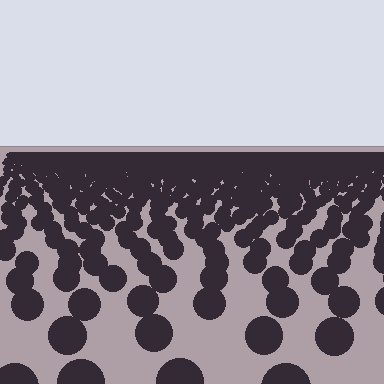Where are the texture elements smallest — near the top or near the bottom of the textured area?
Near the top.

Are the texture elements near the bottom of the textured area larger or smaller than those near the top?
Larger. Near the bottom, elements are closer to the viewer and appear at a bigger on-screen size.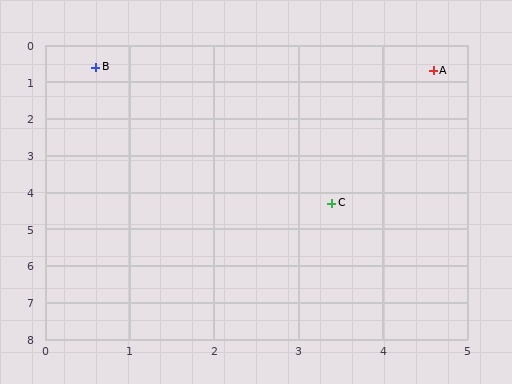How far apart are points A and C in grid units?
Points A and C are about 3.8 grid units apart.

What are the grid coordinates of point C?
Point C is at approximately (3.4, 4.3).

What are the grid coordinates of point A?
Point A is at approximately (4.6, 0.7).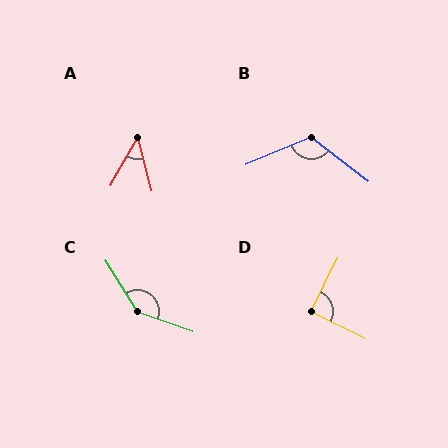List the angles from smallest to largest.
A (44°), D (90°), B (120°), C (141°).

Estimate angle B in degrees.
Approximately 120 degrees.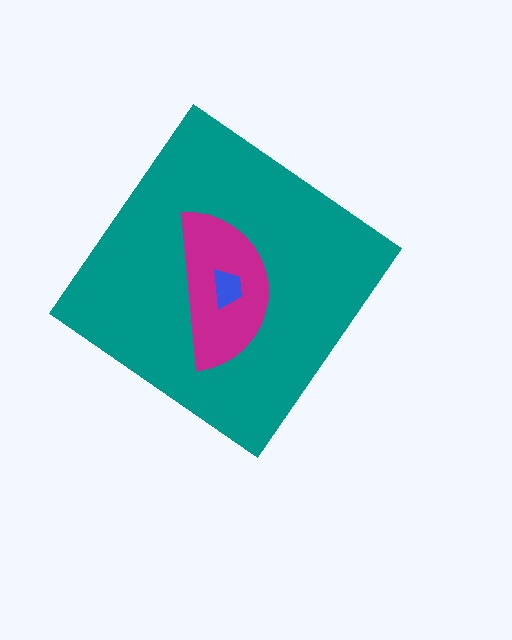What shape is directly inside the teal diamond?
The magenta semicircle.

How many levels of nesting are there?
3.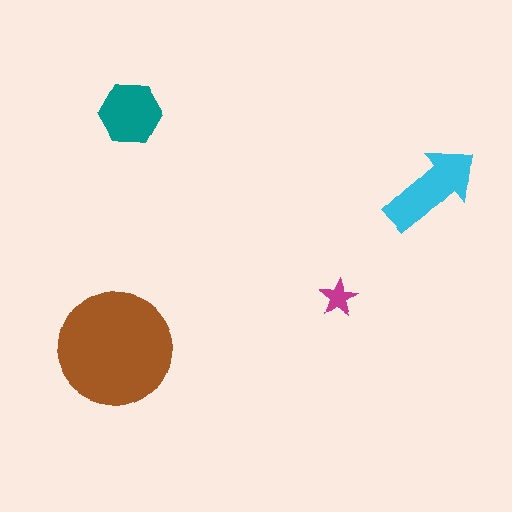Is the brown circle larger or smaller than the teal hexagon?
Larger.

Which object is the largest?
The brown circle.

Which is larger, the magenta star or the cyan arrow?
The cyan arrow.